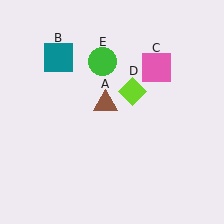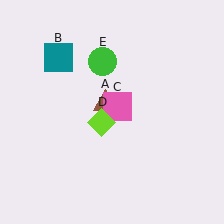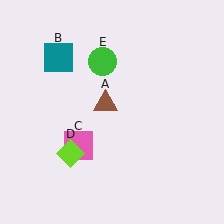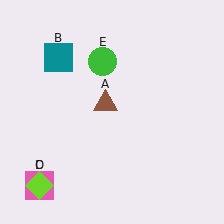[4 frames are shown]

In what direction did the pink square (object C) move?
The pink square (object C) moved down and to the left.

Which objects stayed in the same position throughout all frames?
Brown triangle (object A) and teal square (object B) and green circle (object E) remained stationary.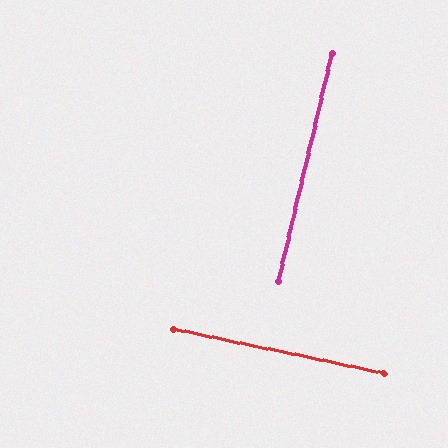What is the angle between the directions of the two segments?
Approximately 89 degrees.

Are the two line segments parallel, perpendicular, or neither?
Perpendicular — they meet at approximately 89°.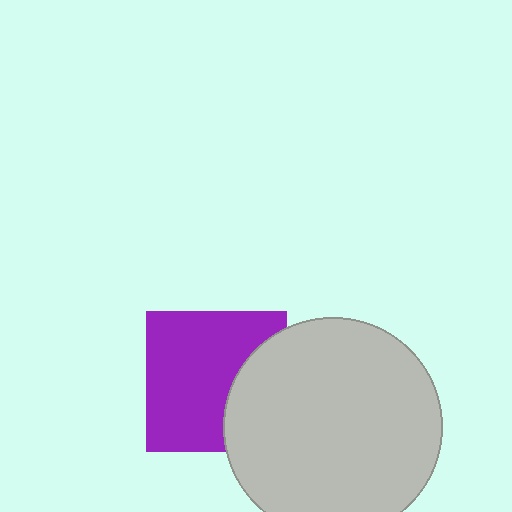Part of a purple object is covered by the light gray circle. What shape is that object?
It is a square.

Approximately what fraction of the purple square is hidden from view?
Roughly 31% of the purple square is hidden behind the light gray circle.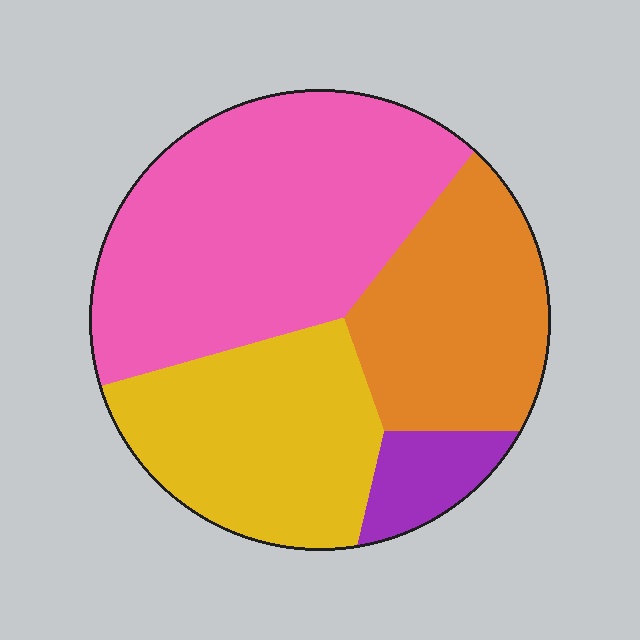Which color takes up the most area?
Pink, at roughly 45%.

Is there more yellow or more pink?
Pink.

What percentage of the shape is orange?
Orange takes up about one quarter (1/4) of the shape.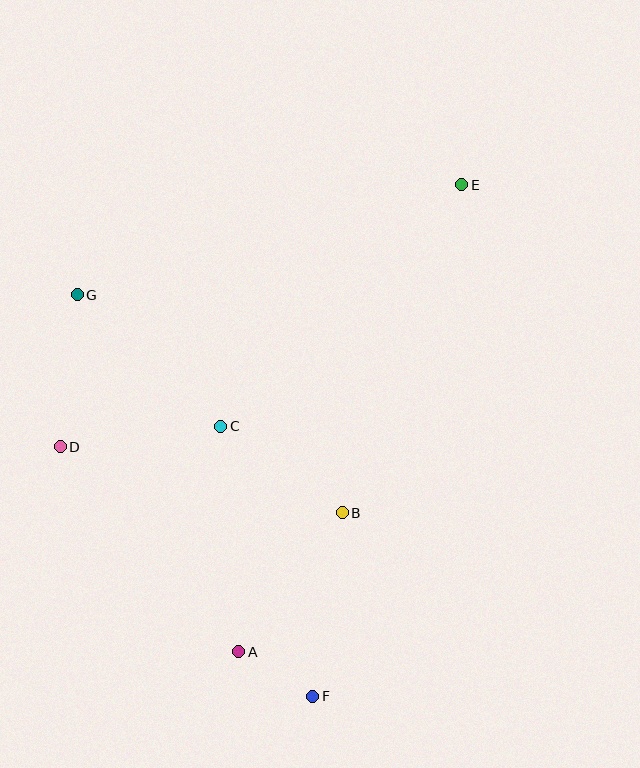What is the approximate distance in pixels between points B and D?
The distance between B and D is approximately 289 pixels.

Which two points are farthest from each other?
Points E and F are farthest from each other.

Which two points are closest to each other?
Points A and F are closest to each other.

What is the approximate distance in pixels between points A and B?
The distance between A and B is approximately 174 pixels.